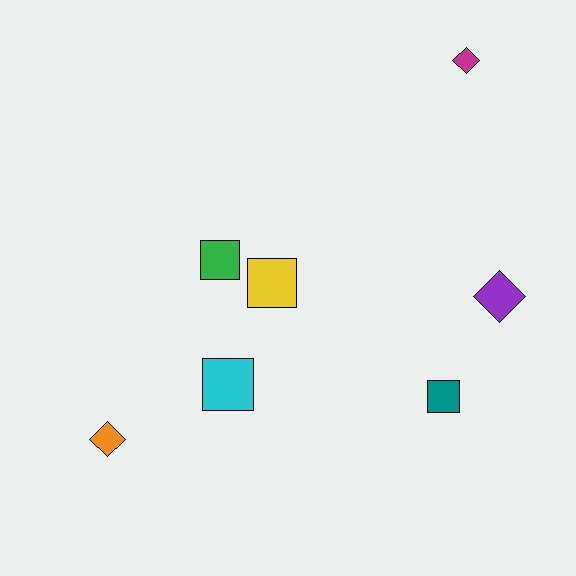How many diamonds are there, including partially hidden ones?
There are 3 diamonds.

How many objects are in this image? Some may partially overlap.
There are 7 objects.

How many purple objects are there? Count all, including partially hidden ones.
There is 1 purple object.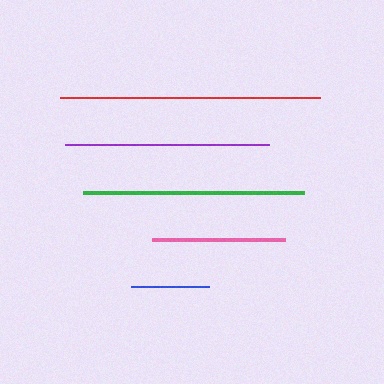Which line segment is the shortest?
The blue line is the shortest at approximately 78 pixels.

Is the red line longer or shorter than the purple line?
The red line is longer than the purple line.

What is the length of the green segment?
The green segment is approximately 221 pixels long.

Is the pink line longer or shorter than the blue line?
The pink line is longer than the blue line.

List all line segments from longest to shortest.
From longest to shortest: red, green, purple, pink, blue.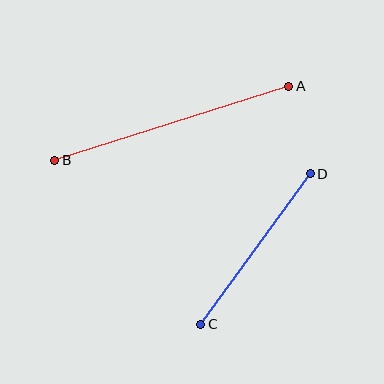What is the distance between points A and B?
The distance is approximately 245 pixels.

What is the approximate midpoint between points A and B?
The midpoint is at approximately (172, 123) pixels.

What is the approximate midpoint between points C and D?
The midpoint is at approximately (256, 249) pixels.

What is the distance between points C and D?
The distance is approximately 186 pixels.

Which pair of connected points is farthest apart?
Points A and B are farthest apart.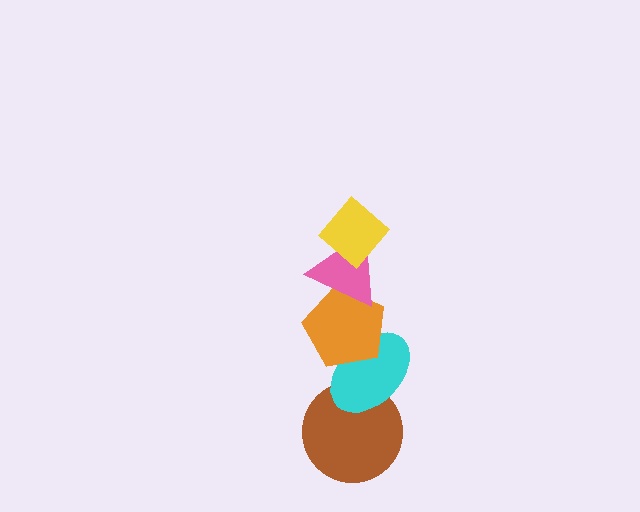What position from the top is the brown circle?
The brown circle is 5th from the top.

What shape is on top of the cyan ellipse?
The orange pentagon is on top of the cyan ellipse.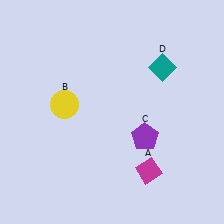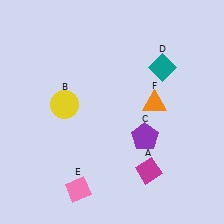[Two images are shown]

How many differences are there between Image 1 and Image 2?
There are 2 differences between the two images.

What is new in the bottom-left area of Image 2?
A pink diamond (E) was added in the bottom-left area of Image 2.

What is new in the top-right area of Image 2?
An orange triangle (F) was added in the top-right area of Image 2.